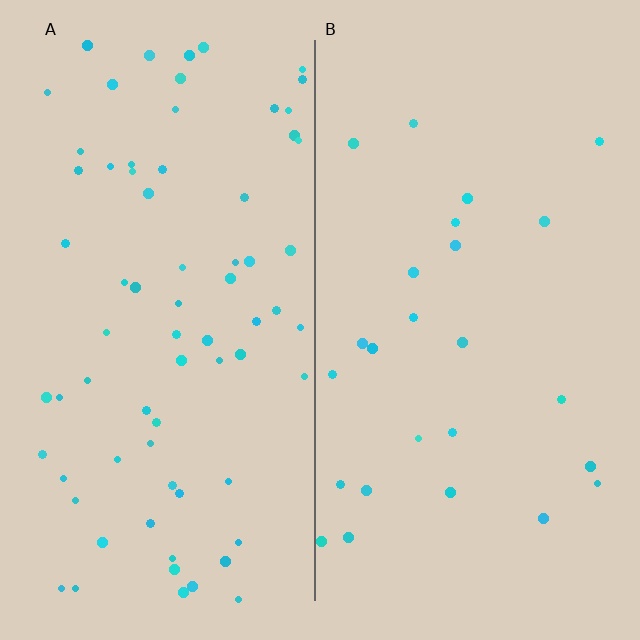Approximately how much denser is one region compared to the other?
Approximately 2.8× — region A over region B.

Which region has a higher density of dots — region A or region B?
A (the left).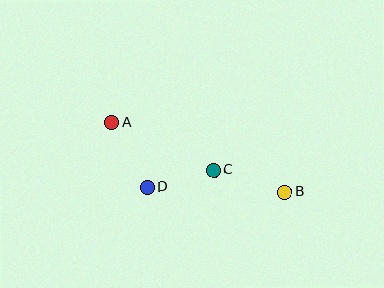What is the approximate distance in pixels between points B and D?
The distance between B and D is approximately 138 pixels.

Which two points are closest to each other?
Points C and D are closest to each other.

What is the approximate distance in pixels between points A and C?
The distance between A and C is approximately 112 pixels.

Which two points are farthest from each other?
Points A and B are farthest from each other.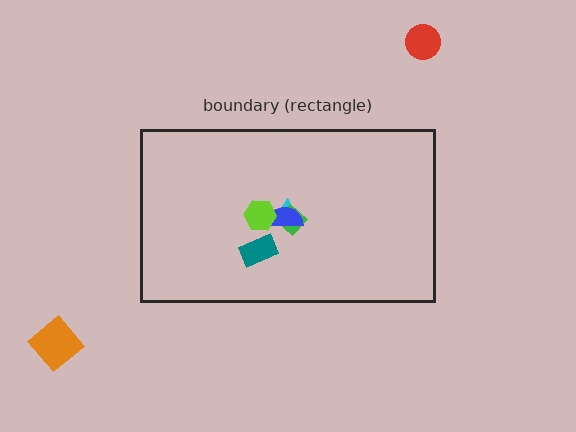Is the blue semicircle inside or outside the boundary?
Inside.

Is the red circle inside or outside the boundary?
Outside.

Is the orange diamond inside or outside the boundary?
Outside.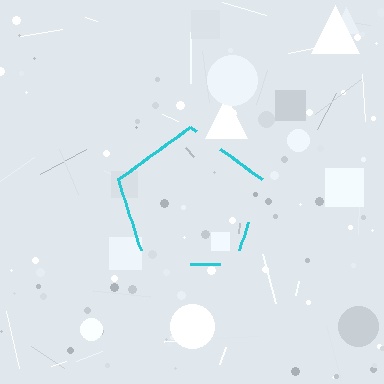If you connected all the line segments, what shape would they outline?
They would outline a pentagon.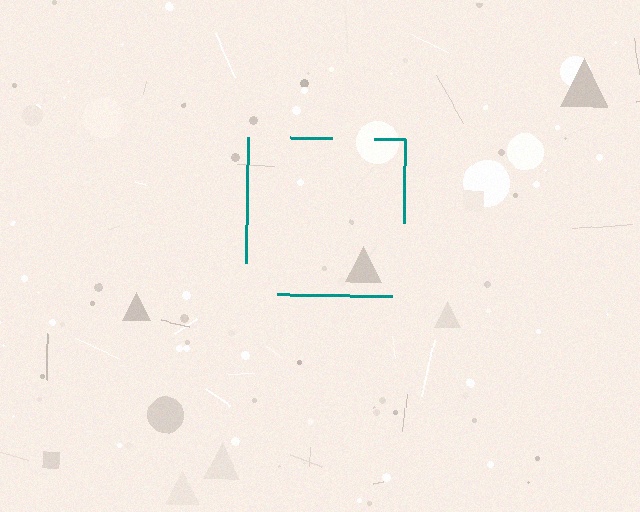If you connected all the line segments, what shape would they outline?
They would outline a square.